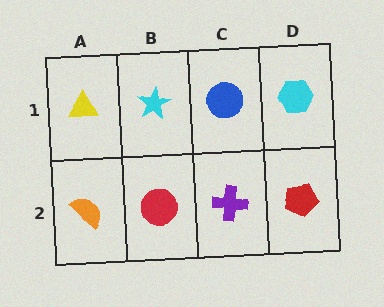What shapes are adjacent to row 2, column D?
A cyan hexagon (row 1, column D), a purple cross (row 2, column C).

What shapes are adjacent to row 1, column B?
A red circle (row 2, column B), a yellow triangle (row 1, column A), a blue circle (row 1, column C).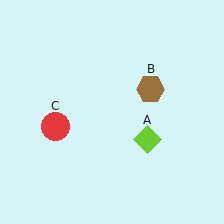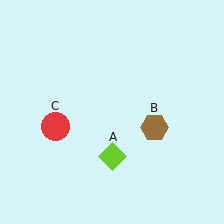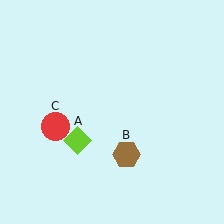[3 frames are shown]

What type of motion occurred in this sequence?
The lime diamond (object A), brown hexagon (object B) rotated clockwise around the center of the scene.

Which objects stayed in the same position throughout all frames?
Red circle (object C) remained stationary.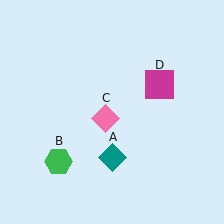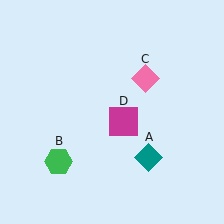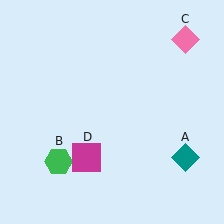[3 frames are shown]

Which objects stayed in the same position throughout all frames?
Green hexagon (object B) remained stationary.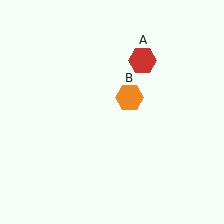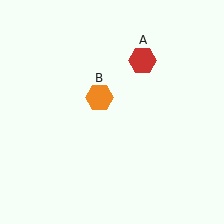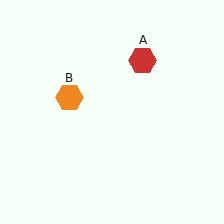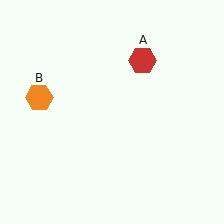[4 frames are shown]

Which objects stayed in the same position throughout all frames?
Red hexagon (object A) remained stationary.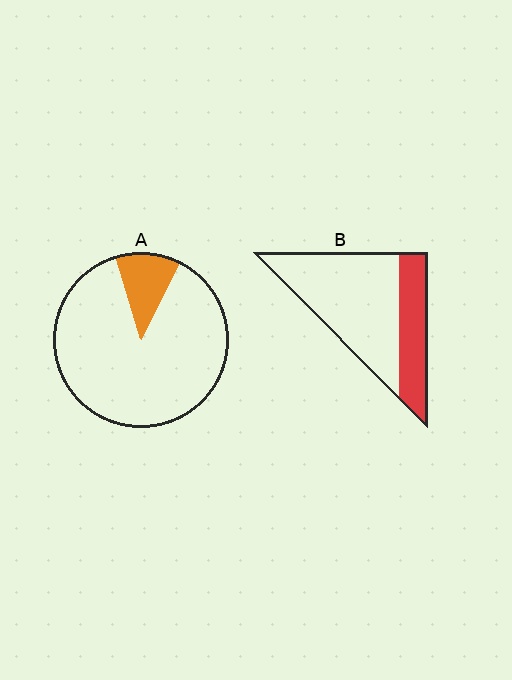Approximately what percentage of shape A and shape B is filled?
A is approximately 10% and B is approximately 30%.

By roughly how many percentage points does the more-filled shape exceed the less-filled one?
By roughly 20 percentage points (B over A).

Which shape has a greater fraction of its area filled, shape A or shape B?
Shape B.